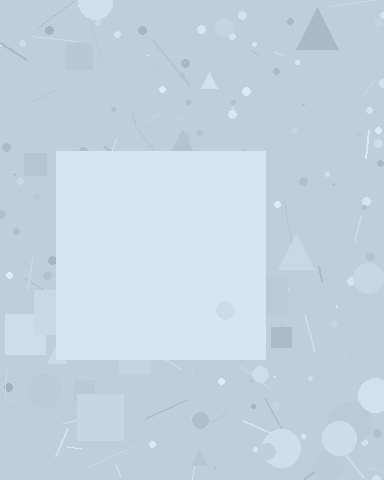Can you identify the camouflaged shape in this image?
The camouflaged shape is a square.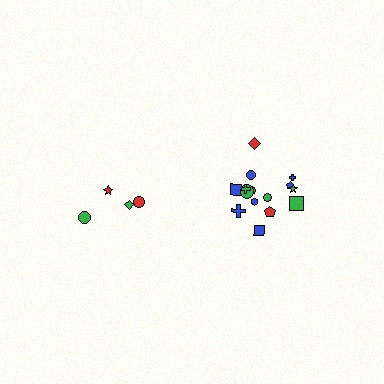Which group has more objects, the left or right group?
The right group.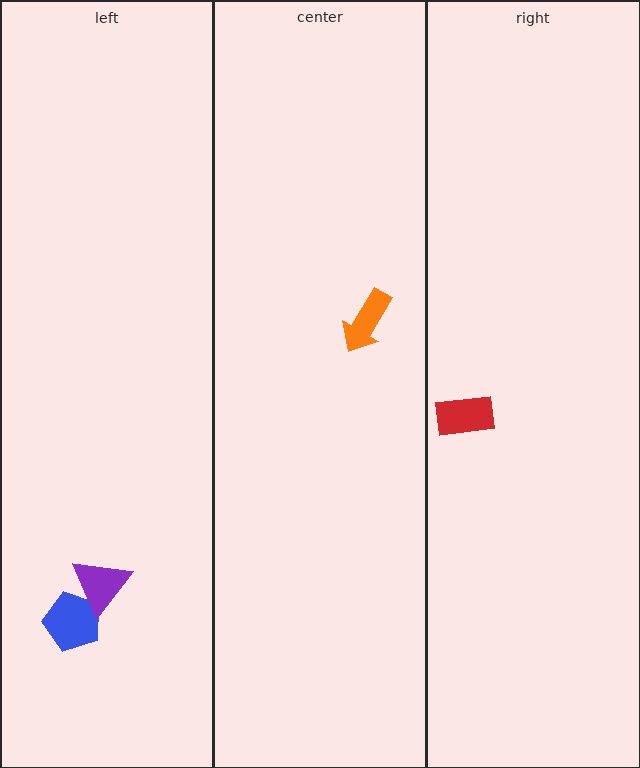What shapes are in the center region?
The orange arrow.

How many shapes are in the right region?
1.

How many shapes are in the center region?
1.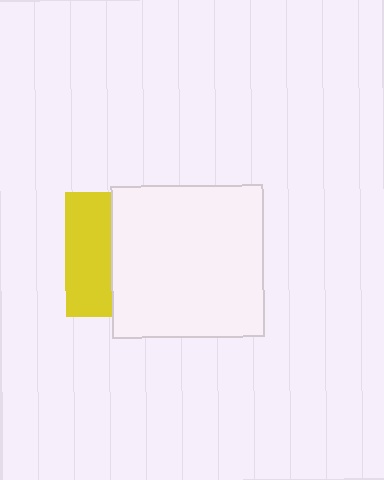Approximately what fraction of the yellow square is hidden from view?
Roughly 63% of the yellow square is hidden behind the white square.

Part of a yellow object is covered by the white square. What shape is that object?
It is a square.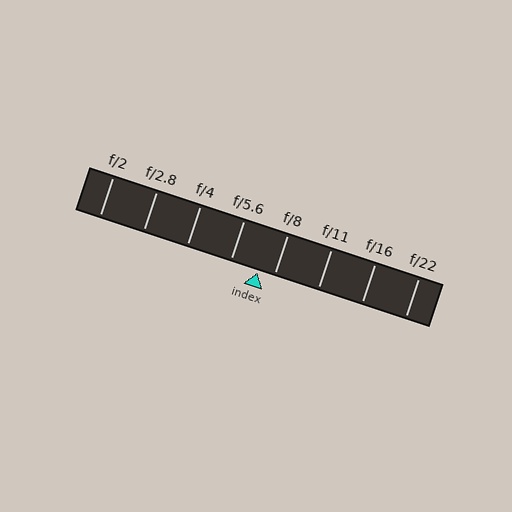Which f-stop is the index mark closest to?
The index mark is closest to f/8.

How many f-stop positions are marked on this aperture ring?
There are 8 f-stop positions marked.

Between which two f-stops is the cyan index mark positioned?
The index mark is between f/5.6 and f/8.